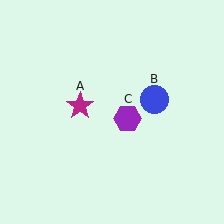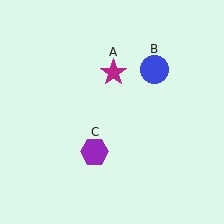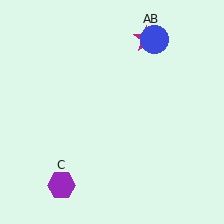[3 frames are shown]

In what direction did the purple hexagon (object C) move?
The purple hexagon (object C) moved down and to the left.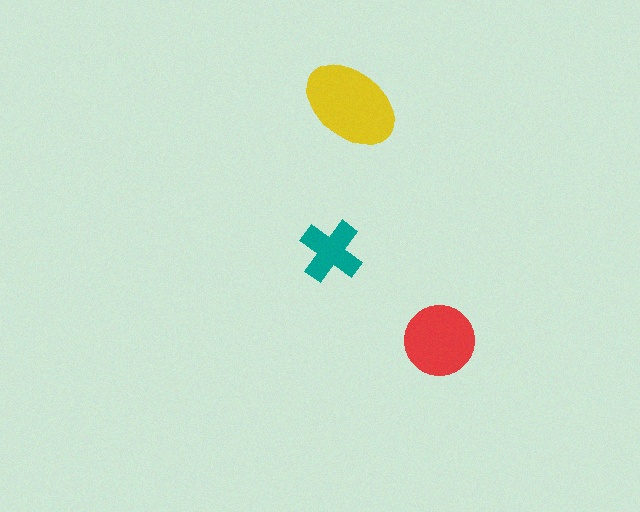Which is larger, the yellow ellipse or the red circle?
The yellow ellipse.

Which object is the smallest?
The teal cross.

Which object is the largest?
The yellow ellipse.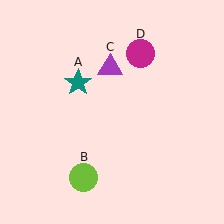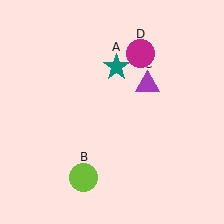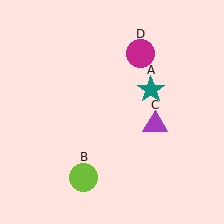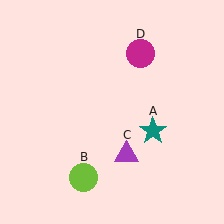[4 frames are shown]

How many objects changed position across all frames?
2 objects changed position: teal star (object A), purple triangle (object C).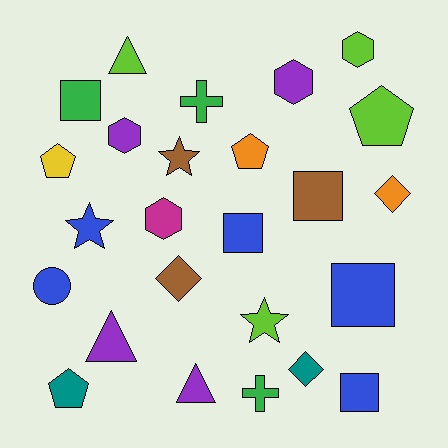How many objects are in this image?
There are 25 objects.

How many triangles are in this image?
There are 3 triangles.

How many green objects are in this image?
There are 3 green objects.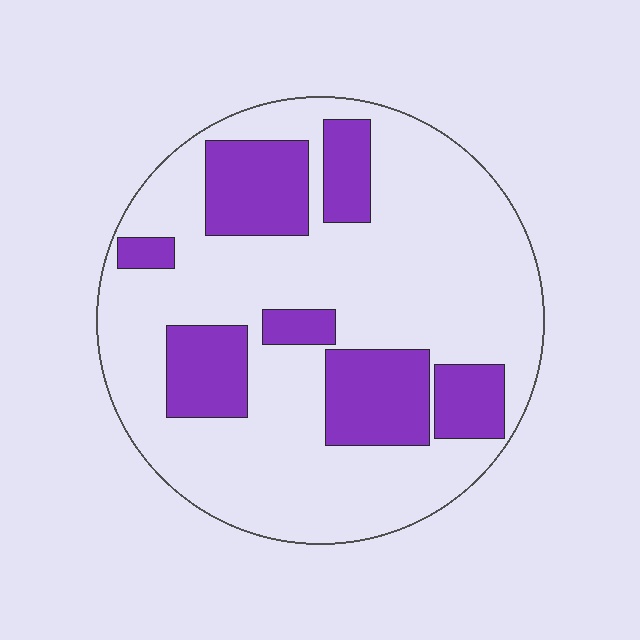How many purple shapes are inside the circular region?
7.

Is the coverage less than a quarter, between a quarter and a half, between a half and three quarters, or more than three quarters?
Between a quarter and a half.